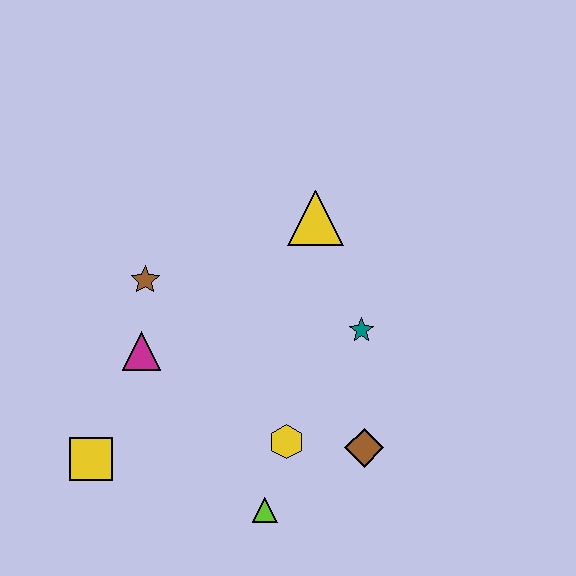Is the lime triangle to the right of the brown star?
Yes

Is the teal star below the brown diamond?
No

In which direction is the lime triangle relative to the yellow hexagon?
The lime triangle is below the yellow hexagon.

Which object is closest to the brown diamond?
The yellow hexagon is closest to the brown diamond.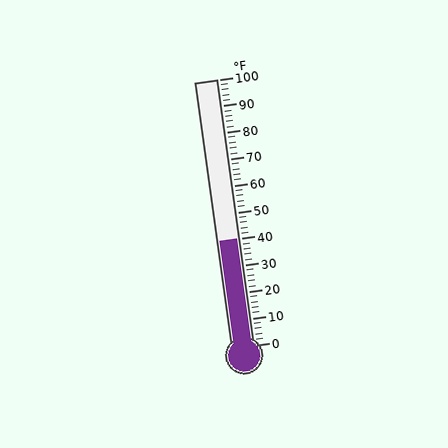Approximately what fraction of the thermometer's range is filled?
The thermometer is filled to approximately 40% of its range.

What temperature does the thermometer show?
The thermometer shows approximately 40°F.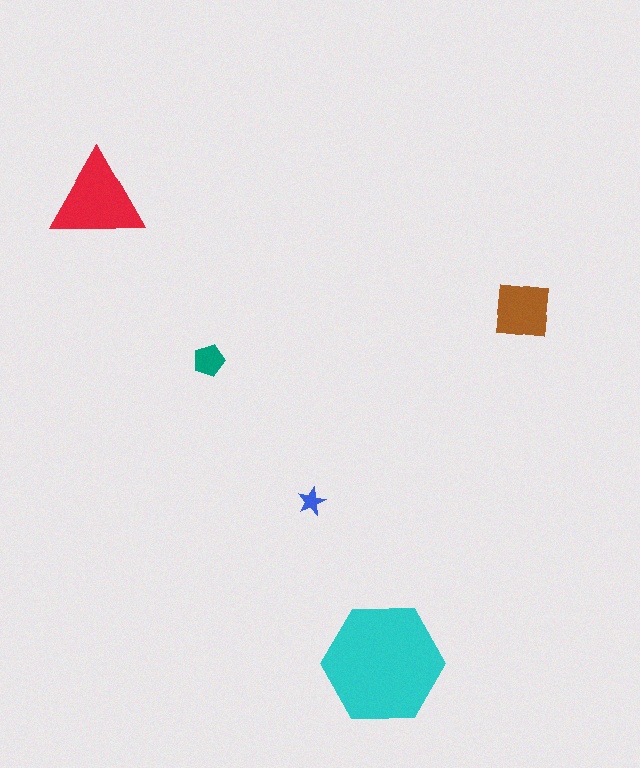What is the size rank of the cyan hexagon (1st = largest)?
1st.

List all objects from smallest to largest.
The blue star, the teal pentagon, the brown square, the red triangle, the cyan hexagon.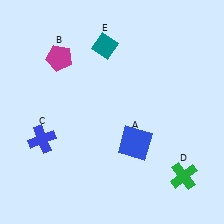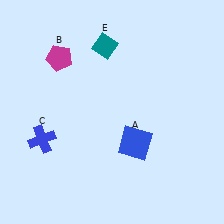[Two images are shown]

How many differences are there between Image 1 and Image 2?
There is 1 difference between the two images.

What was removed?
The green cross (D) was removed in Image 2.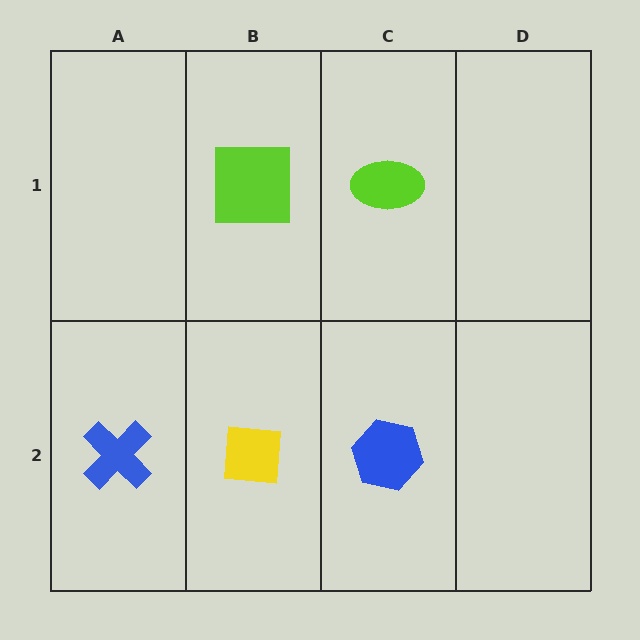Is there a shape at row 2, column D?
No, that cell is empty.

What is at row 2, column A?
A blue cross.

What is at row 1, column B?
A lime square.